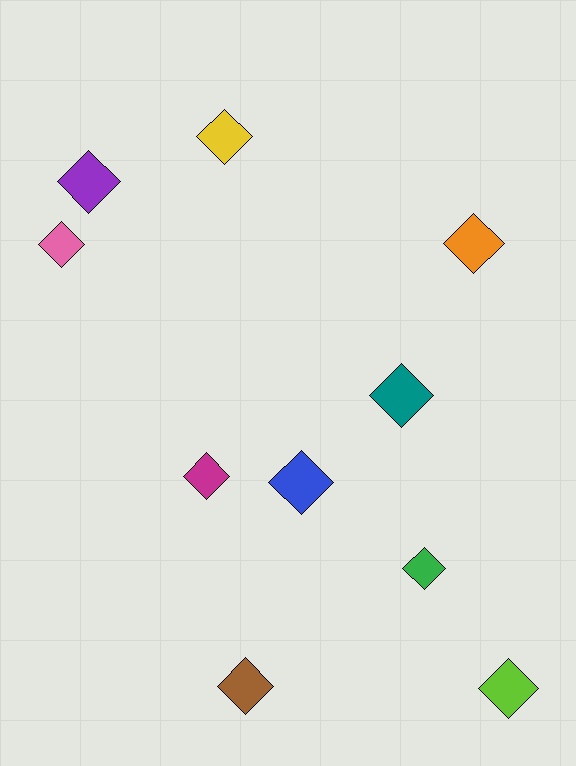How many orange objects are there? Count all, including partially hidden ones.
There is 1 orange object.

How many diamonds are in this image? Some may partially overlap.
There are 10 diamonds.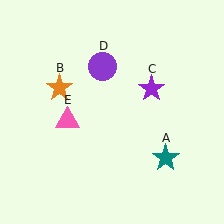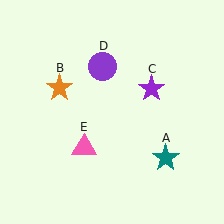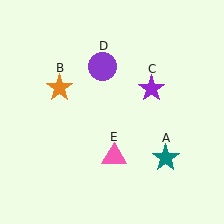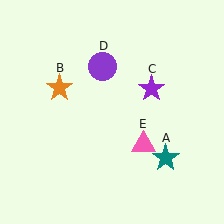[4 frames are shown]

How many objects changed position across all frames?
1 object changed position: pink triangle (object E).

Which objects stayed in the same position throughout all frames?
Teal star (object A) and orange star (object B) and purple star (object C) and purple circle (object D) remained stationary.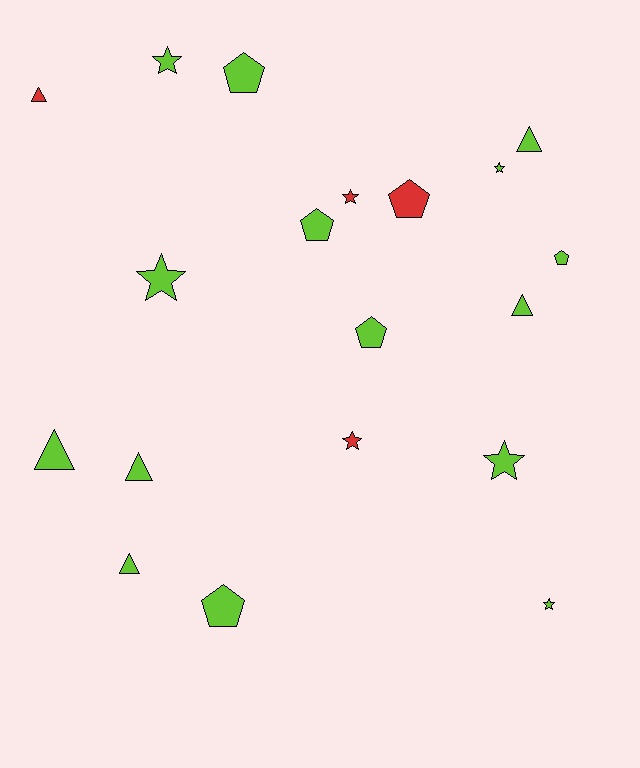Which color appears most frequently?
Lime, with 15 objects.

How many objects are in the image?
There are 19 objects.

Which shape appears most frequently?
Star, with 7 objects.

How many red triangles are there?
There is 1 red triangle.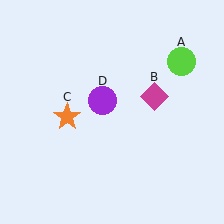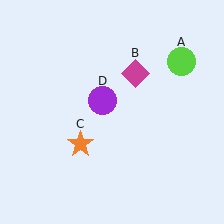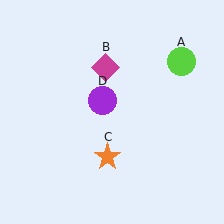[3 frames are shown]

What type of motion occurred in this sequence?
The magenta diamond (object B), orange star (object C) rotated counterclockwise around the center of the scene.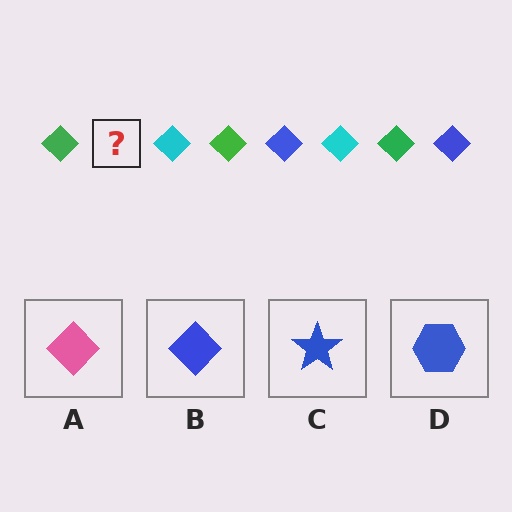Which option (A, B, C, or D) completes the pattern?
B.